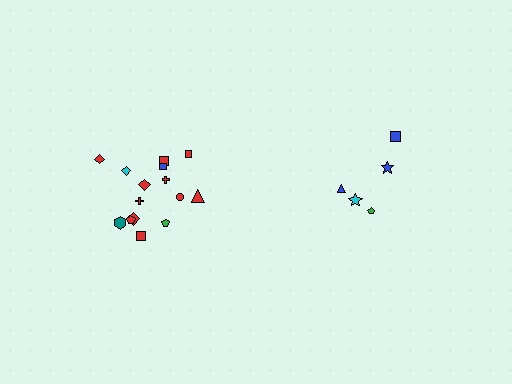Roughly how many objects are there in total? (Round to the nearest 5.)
Roughly 20 objects in total.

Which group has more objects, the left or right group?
The left group.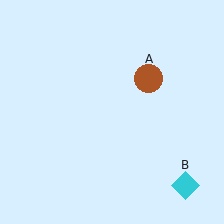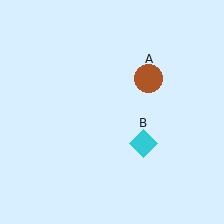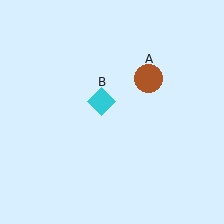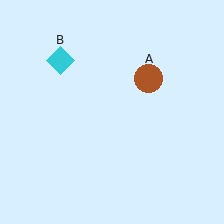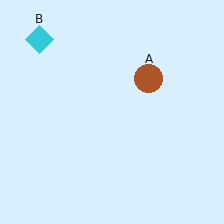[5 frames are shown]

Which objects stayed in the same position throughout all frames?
Brown circle (object A) remained stationary.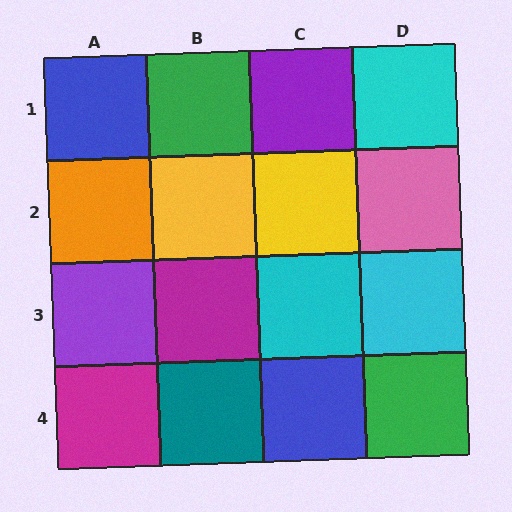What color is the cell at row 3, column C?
Cyan.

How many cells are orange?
1 cell is orange.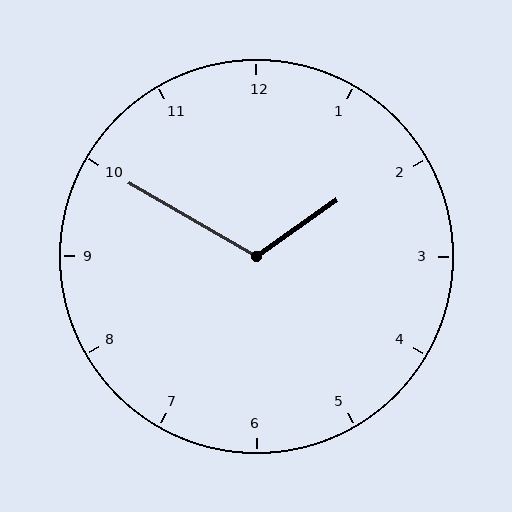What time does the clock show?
1:50.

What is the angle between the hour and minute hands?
Approximately 115 degrees.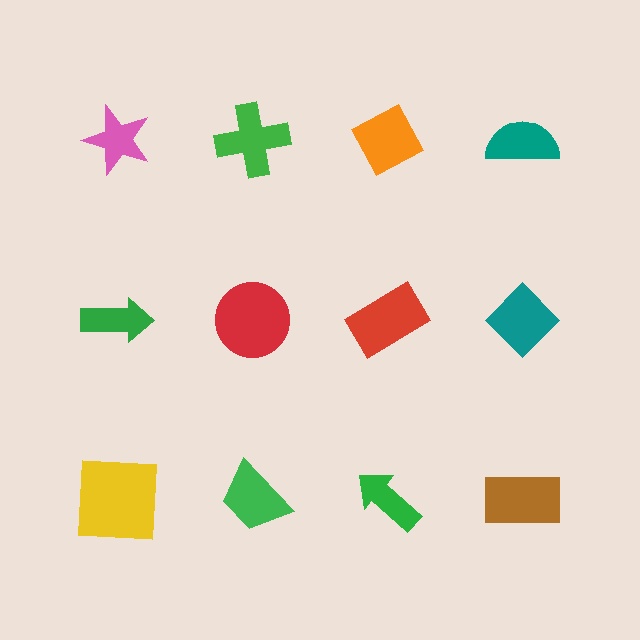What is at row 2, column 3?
A red rectangle.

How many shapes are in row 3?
4 shapes.